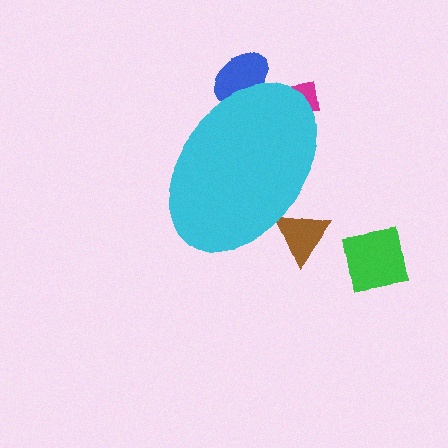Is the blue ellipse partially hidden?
Yes, the blue ellipse is partially hidden behind the cyan ellipse.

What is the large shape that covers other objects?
A cyan ellipse.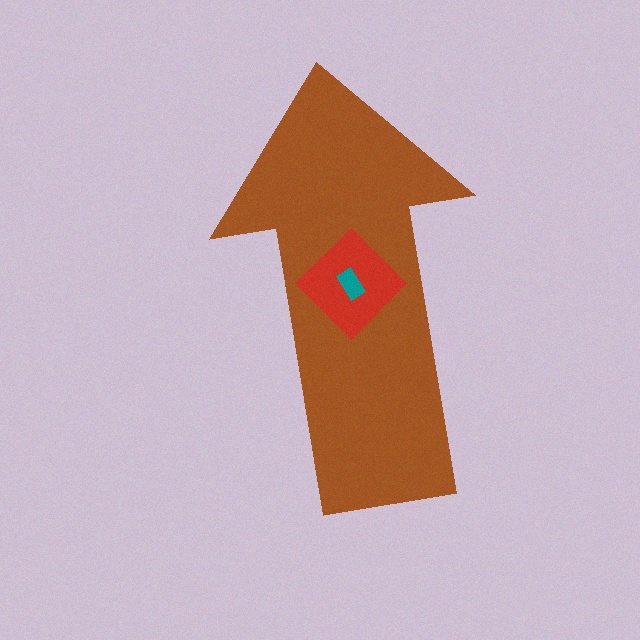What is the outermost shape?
The brown arrow.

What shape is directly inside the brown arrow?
The red diamond.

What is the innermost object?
The teal rectangle.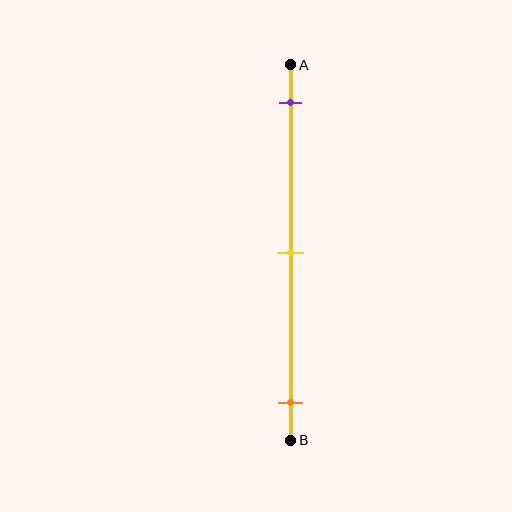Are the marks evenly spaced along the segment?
Yes, the marks are approximately evenly spaced.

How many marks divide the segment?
There are 3 marks dividing the segment.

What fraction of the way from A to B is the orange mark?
The orange mark is approximately 90% (0.9) of the way from A to B.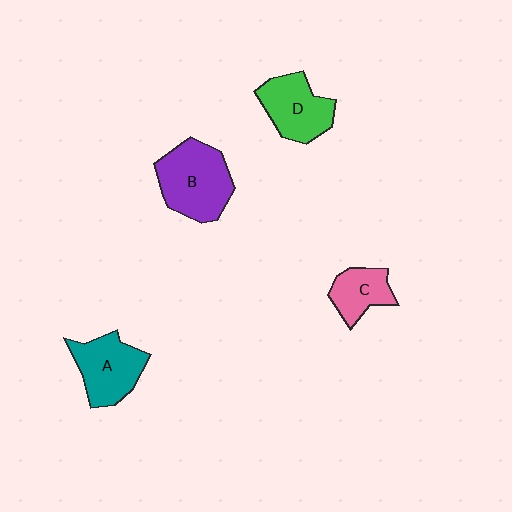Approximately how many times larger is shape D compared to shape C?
Approximately 1.4 times.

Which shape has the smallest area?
Shape C (pink).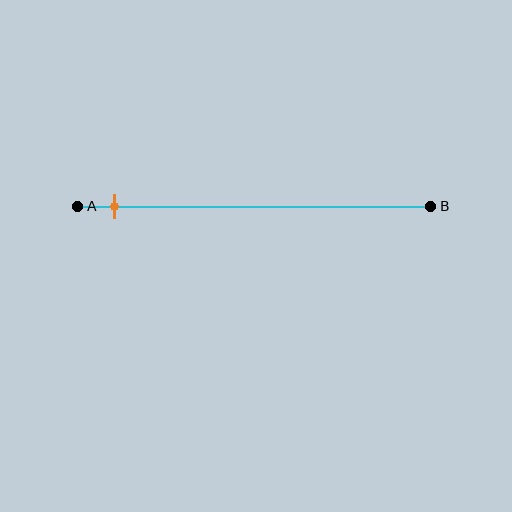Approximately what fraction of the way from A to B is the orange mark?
The orange mark is approximately 10% of the way from A to B.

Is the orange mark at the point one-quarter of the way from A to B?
No, the mark is at about 10% from A, not at the 25% one-quarter point.